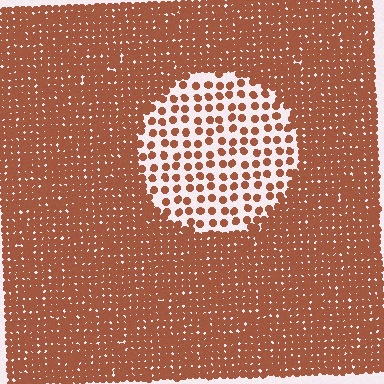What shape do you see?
I see a circle.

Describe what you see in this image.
The image contains small brown elements arranged at two different densities. A circle-shaped region is visible where the elements are less densely packed than the surrounding area.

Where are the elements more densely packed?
The elements are more densely packed outside the circle boundary.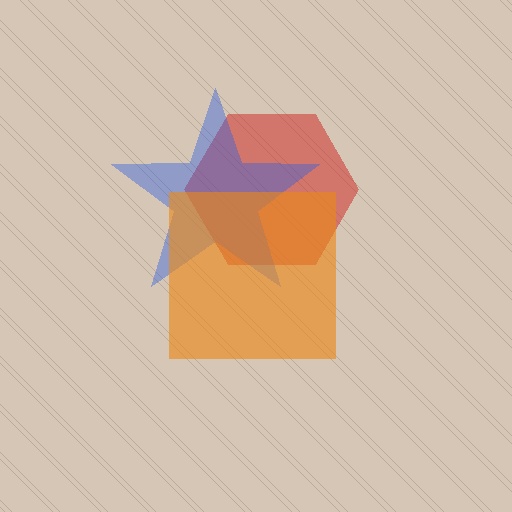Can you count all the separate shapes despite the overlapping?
Yes, there are 3 separate shapes.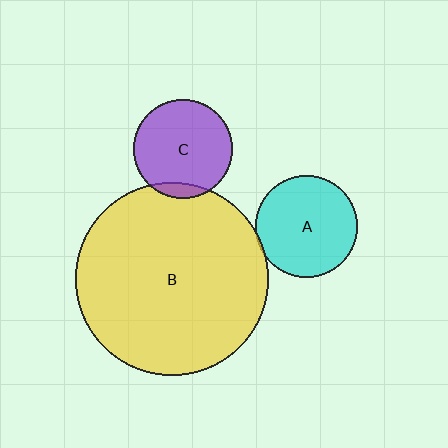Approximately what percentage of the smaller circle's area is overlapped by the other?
Approximately 5%.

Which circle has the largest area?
Circle B (yellow).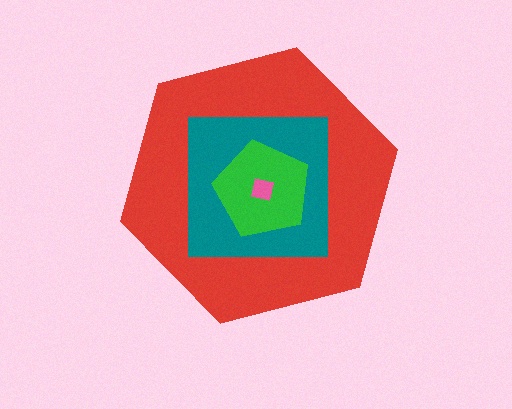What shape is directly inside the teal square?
The green pentagon.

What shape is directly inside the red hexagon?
The teal square.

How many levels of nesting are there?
4.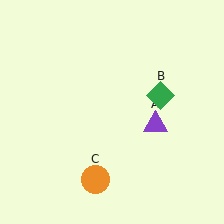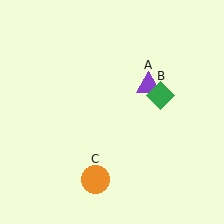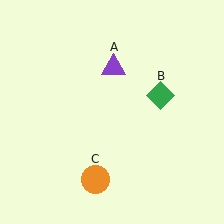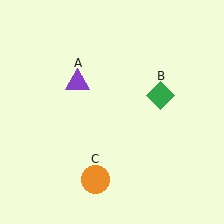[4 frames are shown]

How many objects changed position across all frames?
1 object changed position: purple triangle (object A).